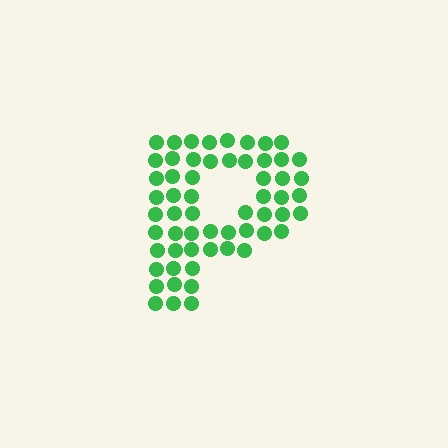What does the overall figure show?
The overall figure shows the letter P.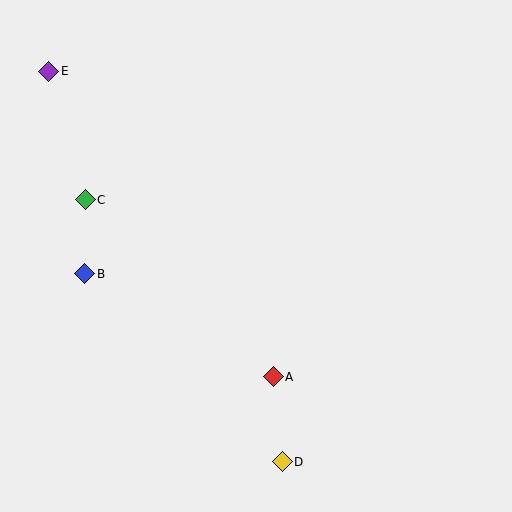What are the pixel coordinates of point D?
Point D is at (282, 462).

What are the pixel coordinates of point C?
Point C is at (85, 200).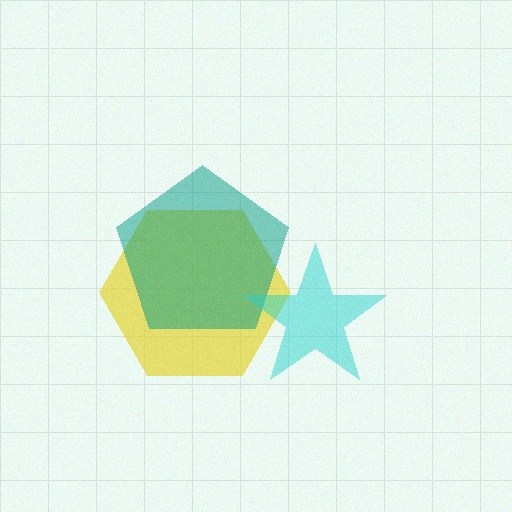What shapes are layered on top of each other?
The layered shapes are: a yellow hexagon, a teal pentagon, a cyan star.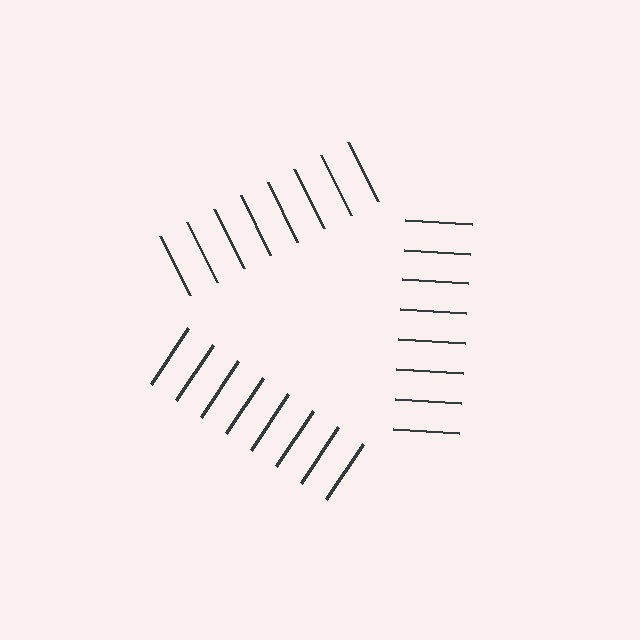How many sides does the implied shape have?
3 sides — the line-ends trace a triangle.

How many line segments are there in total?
24 — 8 along each of the 3 edges.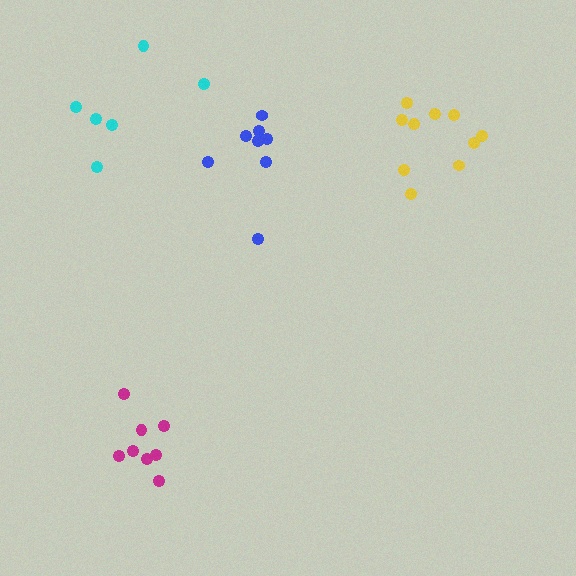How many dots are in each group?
Group 1: 10 dots, Group 2: 8 dots, Group 3: 8 dots, Group 4: 6 dots (32 total).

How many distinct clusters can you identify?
There are 4 distinct clusters.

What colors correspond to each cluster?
The clusters are colored: yellow, magenta, blue, cyan.